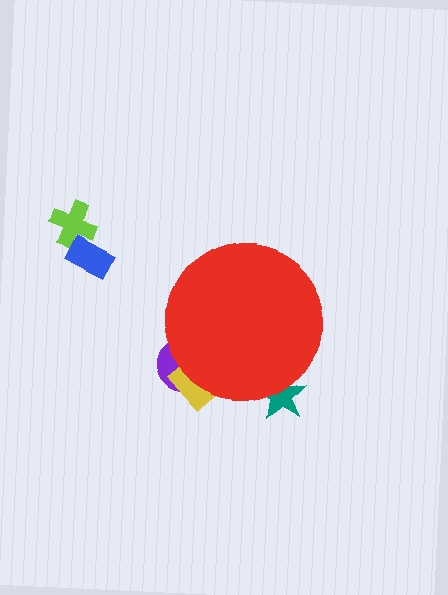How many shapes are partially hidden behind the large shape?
3 shapes are partially hidden.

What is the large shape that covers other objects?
A red circle.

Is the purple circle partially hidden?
Yes, the purple circle is partially hidden behind the red circle.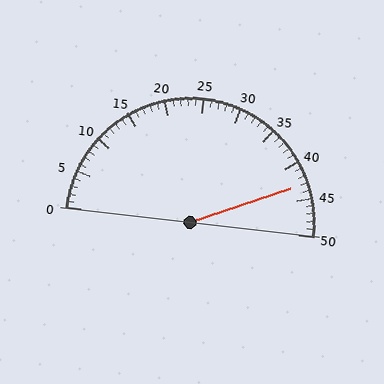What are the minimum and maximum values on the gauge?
The gauge ranges from 0 to 50.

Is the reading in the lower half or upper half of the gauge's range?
The reading is in the upper half of the range (0 to 50).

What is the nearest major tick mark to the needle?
The nearest major tick mark is 45.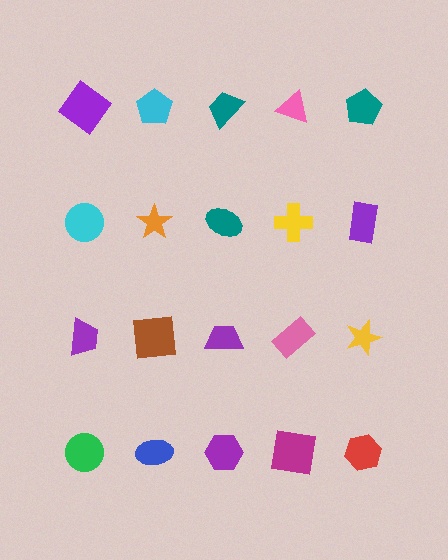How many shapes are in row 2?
5 shapes.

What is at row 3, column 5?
A yellow star.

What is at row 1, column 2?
A cyan pentagon.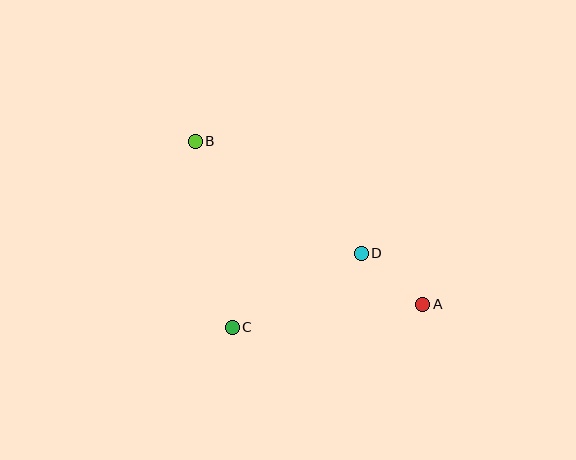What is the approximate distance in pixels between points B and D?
The distance between B and D is approximately 200 pixels.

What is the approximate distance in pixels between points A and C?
The distance between A and C is approximately 192 pixels.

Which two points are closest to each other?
Points A and D are closest to each other.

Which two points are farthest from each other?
Points A and B are farthest from each other.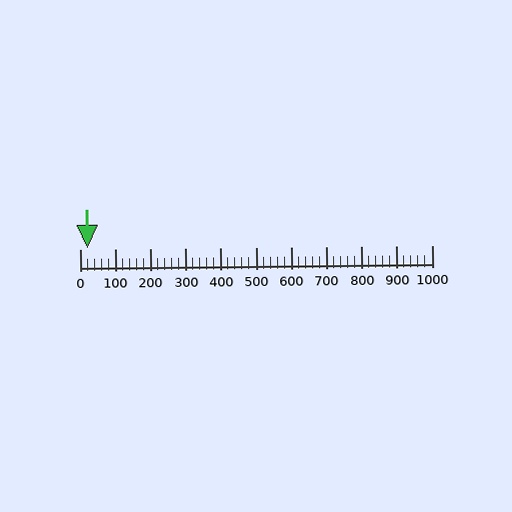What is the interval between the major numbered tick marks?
The major tick marks are spaced 100 units apart.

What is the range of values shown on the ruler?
The ruler shows values from 0 to 1000.